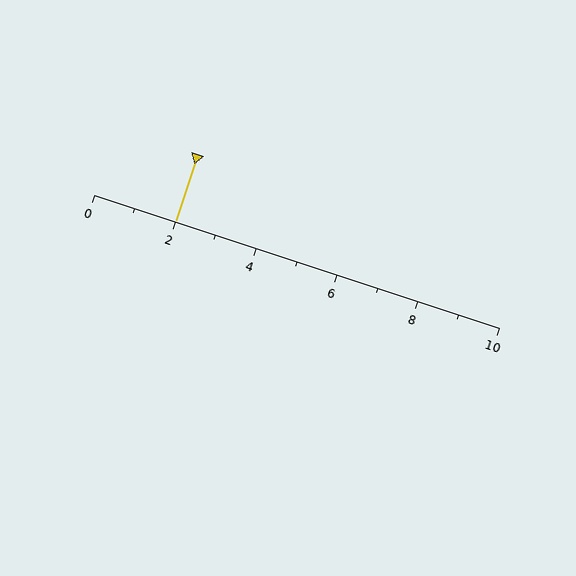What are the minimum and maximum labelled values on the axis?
The axis runs from 0 to 10.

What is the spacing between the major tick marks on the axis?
The major ticks are spaced 2 apart.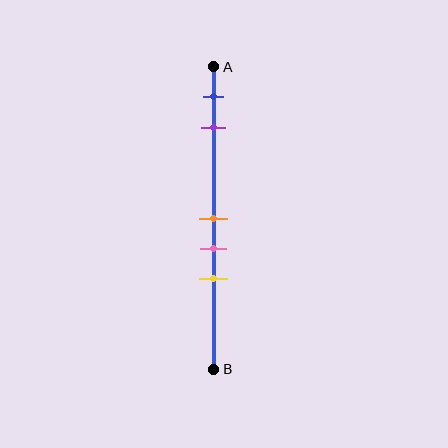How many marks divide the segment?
There are 5 marks dividing the segment.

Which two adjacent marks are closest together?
The orange and pink marks are the closest adjacent pair.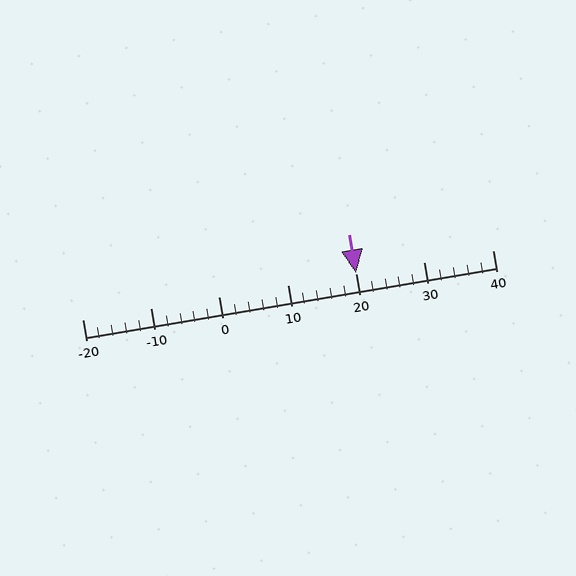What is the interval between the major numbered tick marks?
The major tick marks are spaced 10 units apart.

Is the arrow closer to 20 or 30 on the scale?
The arrow is closer to 20.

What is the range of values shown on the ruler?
The ruler shows values from -20 to 40.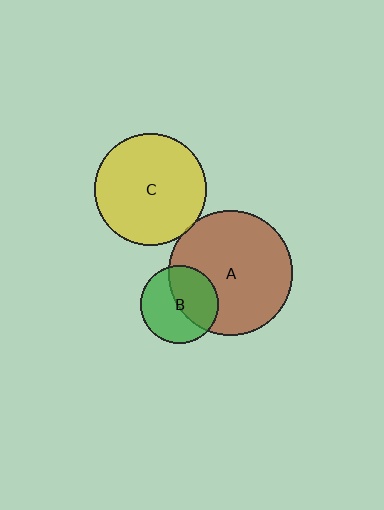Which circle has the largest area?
Circle A (brown).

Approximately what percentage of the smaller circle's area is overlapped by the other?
Approximately 5%.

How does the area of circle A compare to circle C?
Approximately 1.2 times.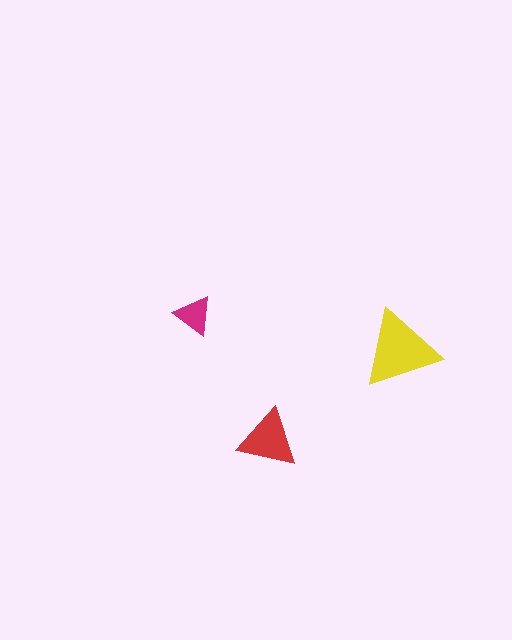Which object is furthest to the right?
The yellow triangle is rightmost.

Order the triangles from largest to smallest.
the yellow one, the red one, the magenta one.